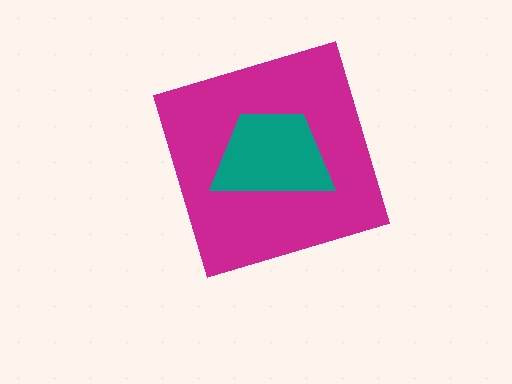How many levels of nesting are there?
2.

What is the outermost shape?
The magenta diamond.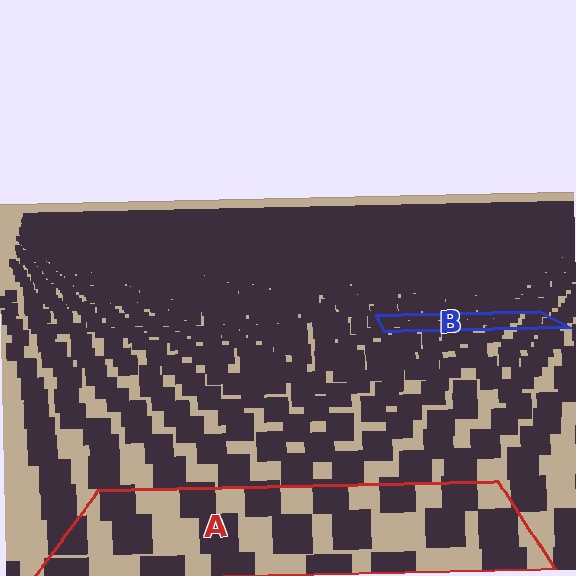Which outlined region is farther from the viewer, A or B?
Region B is farther from the viewer — the texture elements inside it appear smaller and more densely packed.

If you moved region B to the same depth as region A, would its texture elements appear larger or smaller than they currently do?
They would appear larger. At a closer depth, the same texture elements are projected at a bigger on-screen size.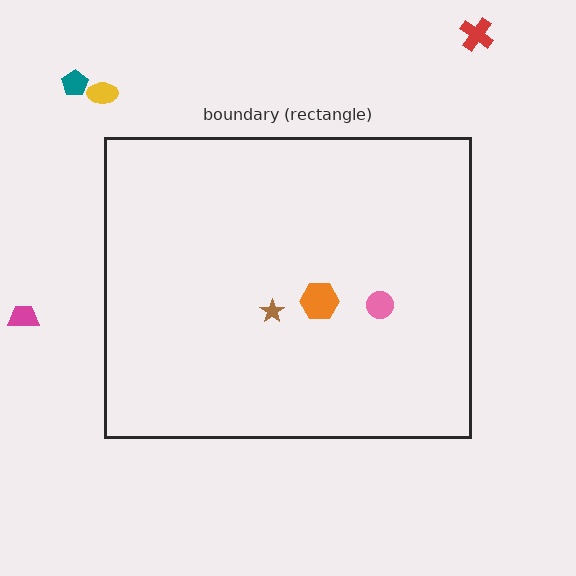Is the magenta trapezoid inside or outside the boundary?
Outside.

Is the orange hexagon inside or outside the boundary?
Inside.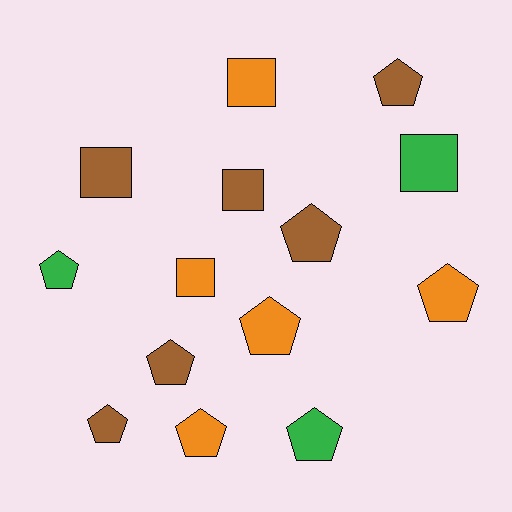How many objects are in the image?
There are 14 objects.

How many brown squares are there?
There are 2 brown squares.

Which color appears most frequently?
Brown, with 6 objects.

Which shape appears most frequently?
Pentagon, with 9 objects.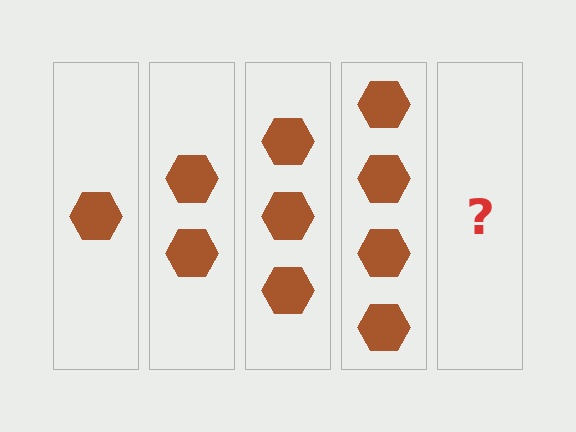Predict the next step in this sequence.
The next step is 5 hexagons.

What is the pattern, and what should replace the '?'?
The pattern is that each step adds one more hexagon. The '?' should be 5 hexagons.